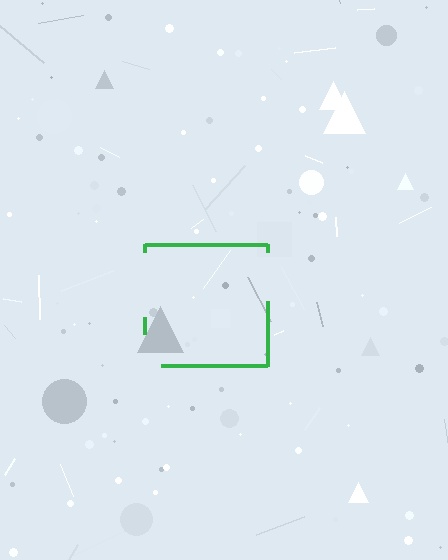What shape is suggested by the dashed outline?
The dashed outline suggests a square.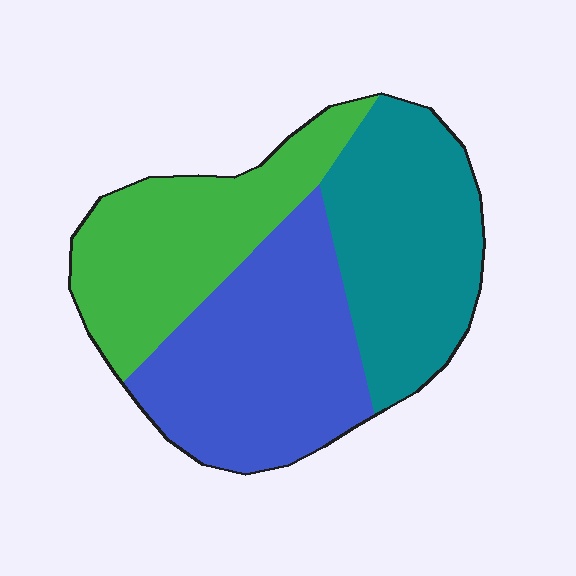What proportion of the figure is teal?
Teal takes up between a sixth and a third of the figure.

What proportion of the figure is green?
Green covers about 30% of the figure.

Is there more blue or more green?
Blue.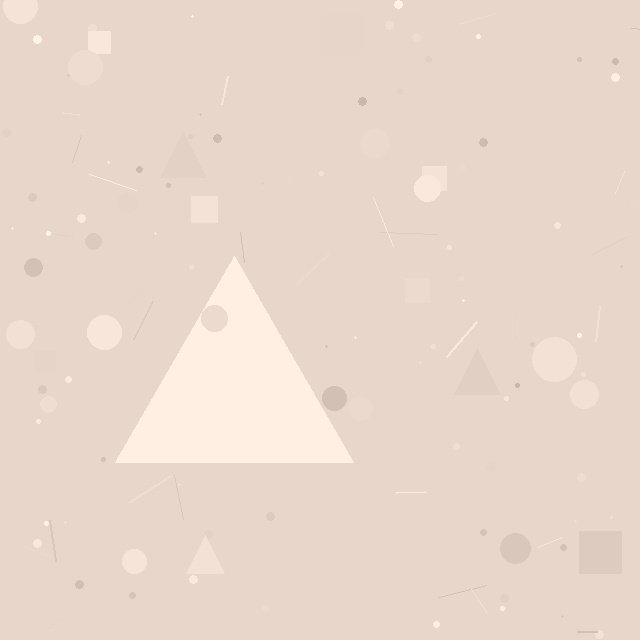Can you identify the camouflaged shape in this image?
The camouflaged shape is a triangle.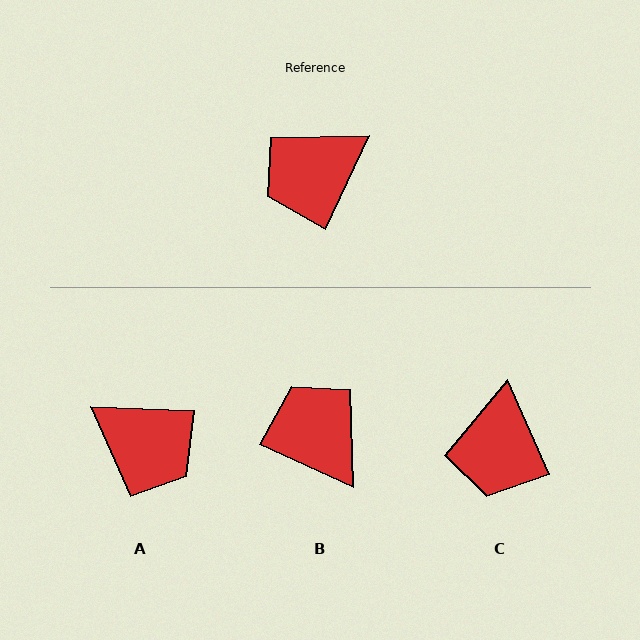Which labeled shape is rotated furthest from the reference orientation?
A, about 113 degrees away.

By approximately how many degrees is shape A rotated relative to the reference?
Approximately 113 degrees counter-clockwise.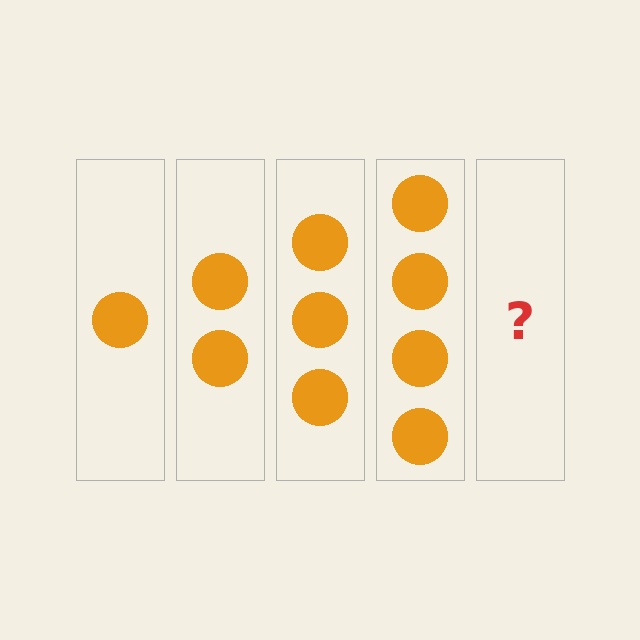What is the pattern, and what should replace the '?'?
The pattern is that each step adds one more circle. The '?' should be 5 circles.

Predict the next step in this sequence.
The next step is 5 circles.